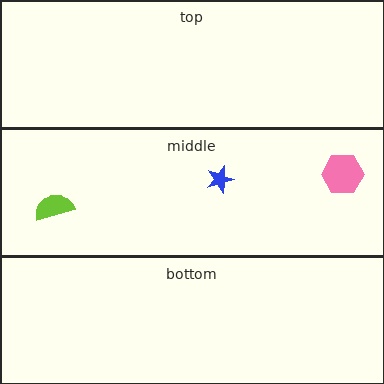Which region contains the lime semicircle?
The middle region.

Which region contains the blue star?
The middle region.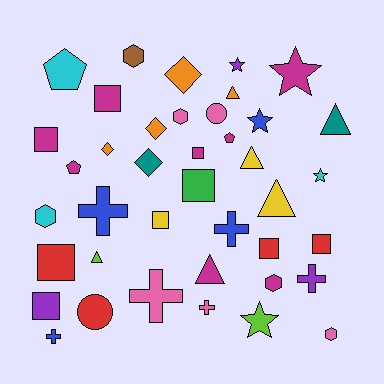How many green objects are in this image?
There is 1 green object.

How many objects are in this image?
There are 40 objects.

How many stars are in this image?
There are 5 stars.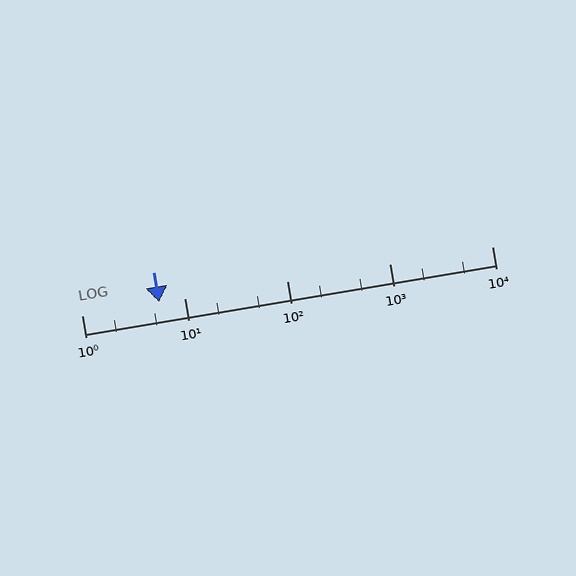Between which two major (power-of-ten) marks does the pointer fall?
The pointer is between 1 and 10.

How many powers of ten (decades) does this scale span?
The scale spans 4 decades, from 1 to 10000.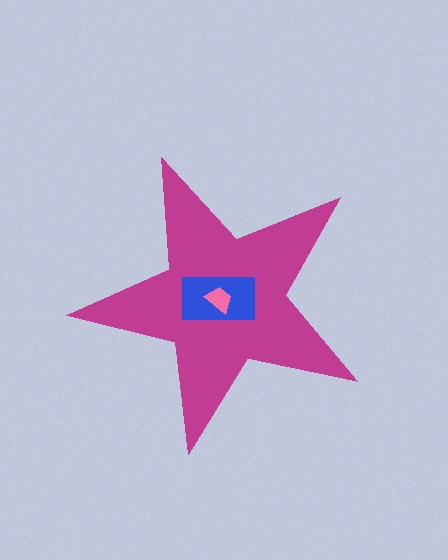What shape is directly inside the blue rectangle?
The pink trapezoid.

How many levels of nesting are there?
3.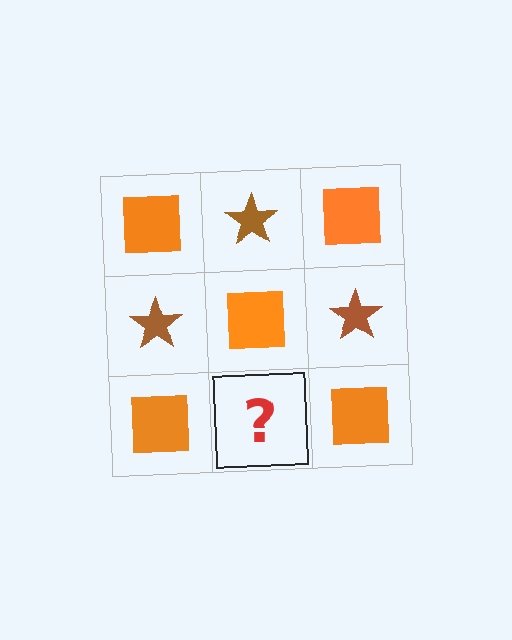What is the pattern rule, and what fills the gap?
The rule is that it alternates orange square and brown star in a checkerboard pattern. The gap should be filled with a brown star.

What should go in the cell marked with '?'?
The missing cell should contain a brown star.